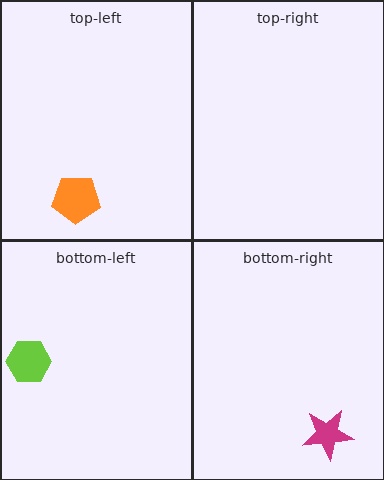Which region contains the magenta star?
The bottom-right region.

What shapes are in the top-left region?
The orange pentagon.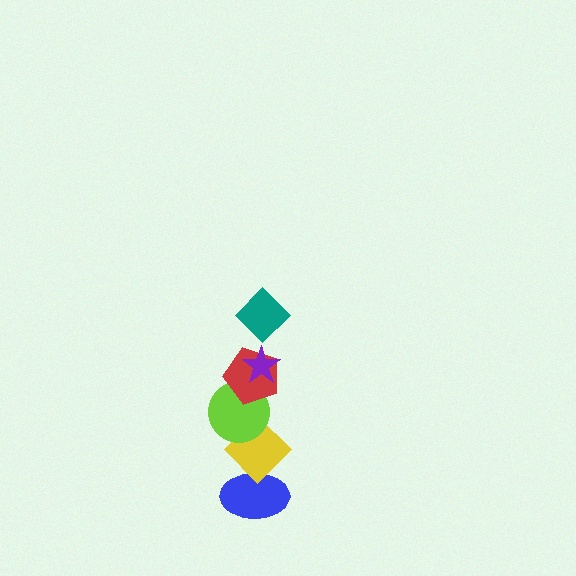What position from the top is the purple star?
The purple star is 2nd from the top.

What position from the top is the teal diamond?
The teal diamond is 1st from the top.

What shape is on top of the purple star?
The teal diamond is on top of the purple star.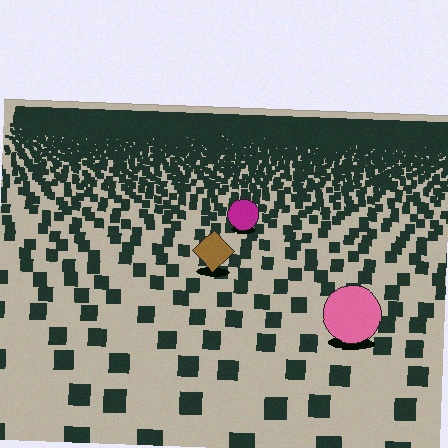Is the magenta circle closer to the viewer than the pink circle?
No. The pink circle is closer — you can tell from the texture gradient: the ground texture is coarser near it.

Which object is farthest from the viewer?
The magenta circle is farthest from the viewer. It appears smaller and the ground texture around it is denser.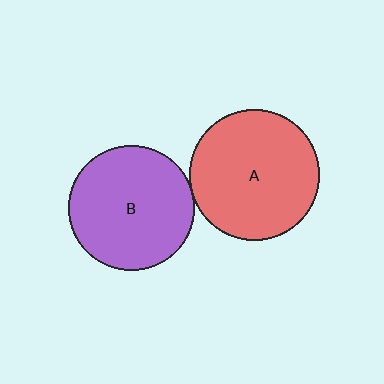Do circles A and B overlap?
Yes.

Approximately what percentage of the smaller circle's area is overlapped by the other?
Approximately 5%.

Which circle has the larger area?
Circle A (red).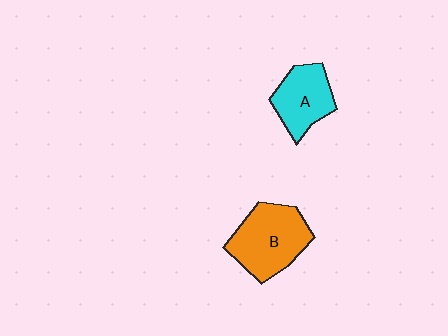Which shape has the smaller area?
Shape A (cyan).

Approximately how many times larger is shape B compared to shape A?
Approximately 1.4 times.